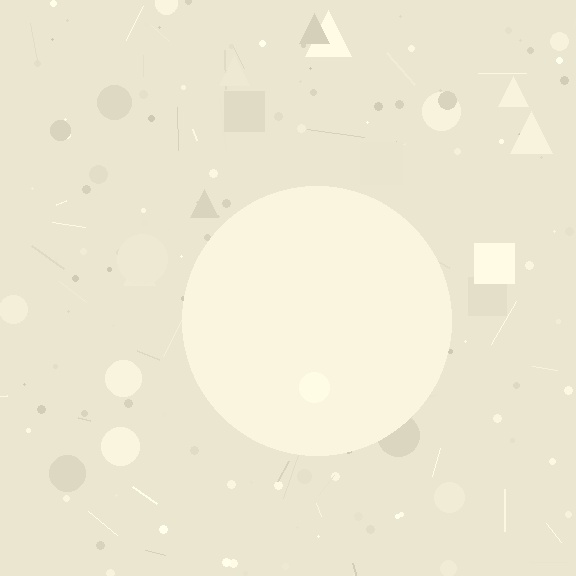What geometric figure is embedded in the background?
A circle is embedded in the background.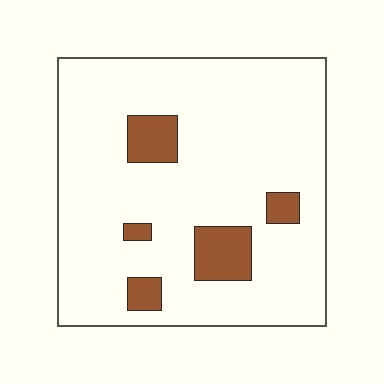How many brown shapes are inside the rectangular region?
5.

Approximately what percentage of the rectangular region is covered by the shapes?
Approximately 10%.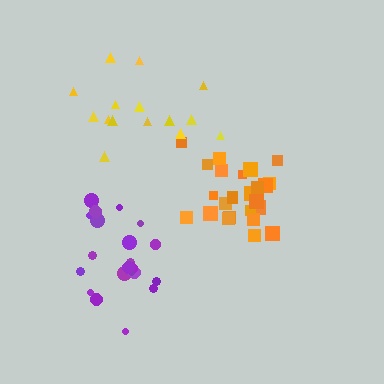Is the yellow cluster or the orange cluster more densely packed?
Orange.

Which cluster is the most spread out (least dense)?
Yellow.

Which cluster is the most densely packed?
Orange.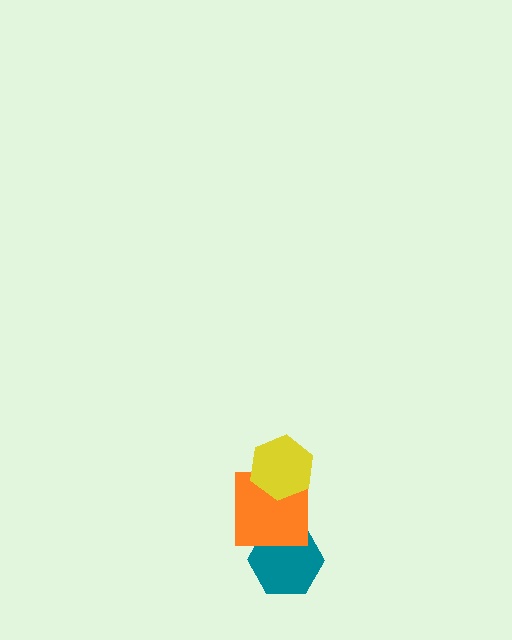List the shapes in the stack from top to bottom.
From top to bottom: the yellow hexagon, the orange square, the teal hexagon.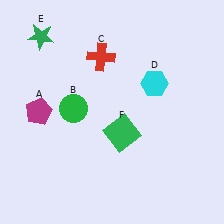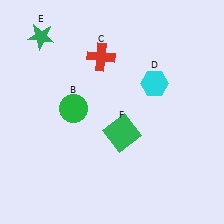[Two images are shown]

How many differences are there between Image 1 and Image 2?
There is 1 difference between the two images.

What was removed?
The magenta pentagon (A) was removed in Image 2.